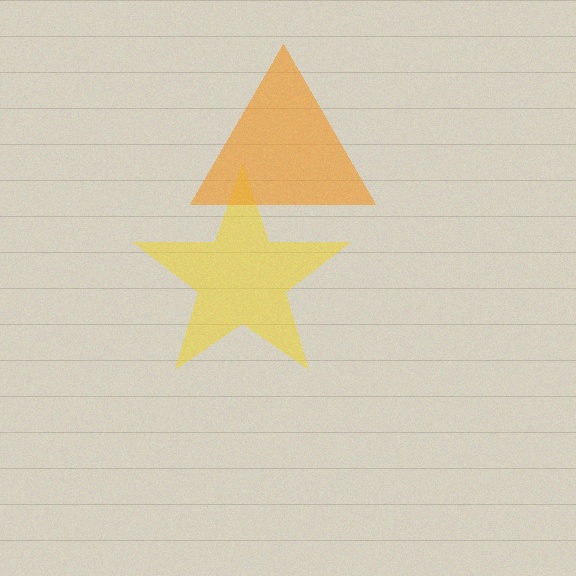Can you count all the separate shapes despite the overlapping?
Yes, there are 2 separate shapes.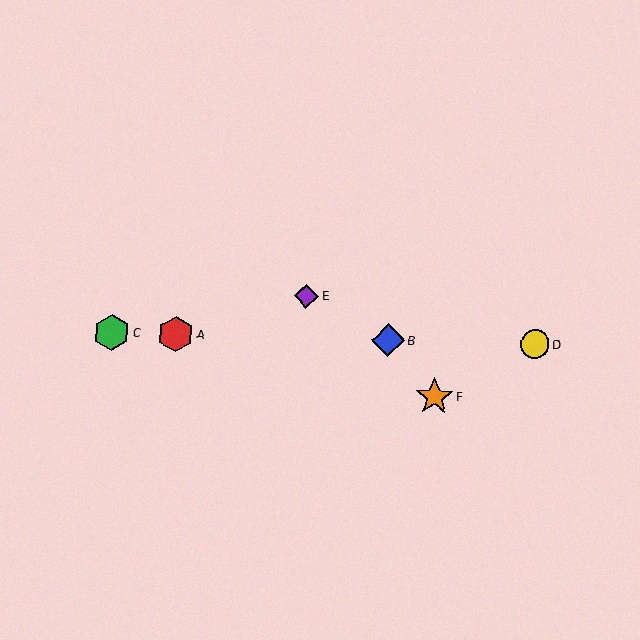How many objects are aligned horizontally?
4 objects (A, B, C, D) are aligned horizontally.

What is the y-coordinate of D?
Object D is at y≈344.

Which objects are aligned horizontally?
Objects A, B, C, D are aligned horizontally.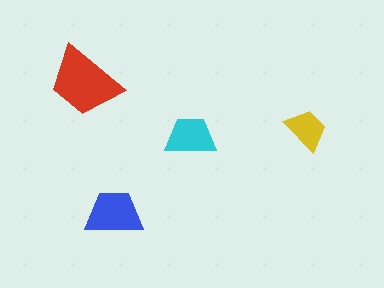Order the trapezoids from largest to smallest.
the red one, the blue one, the cyan one, the yellow one.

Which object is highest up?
The red trapezoid is topmost.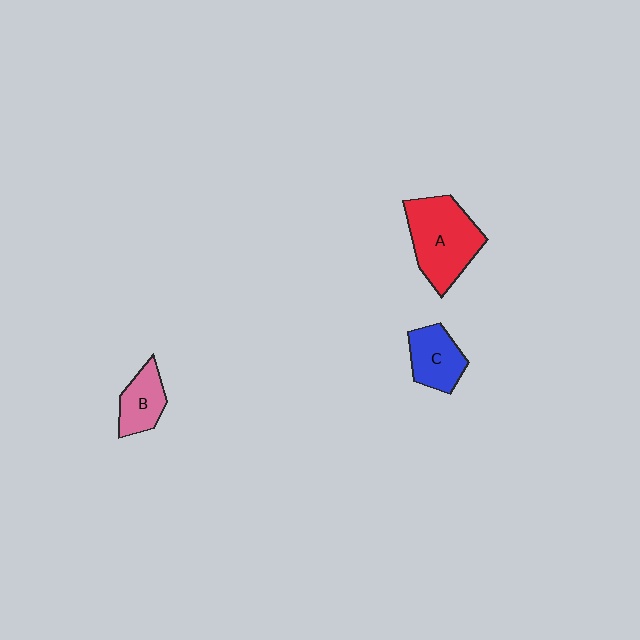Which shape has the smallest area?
Shape B (pink).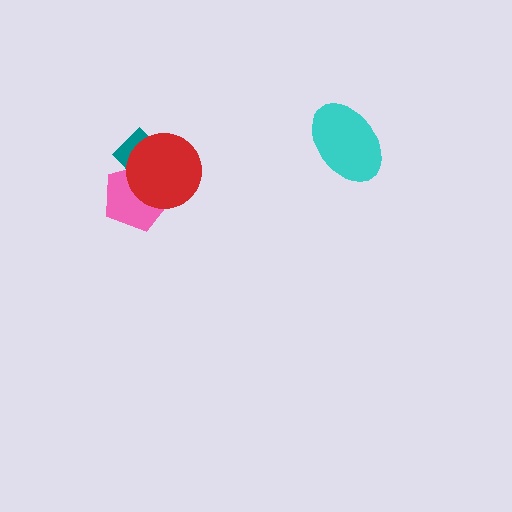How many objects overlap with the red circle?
2 objects overlap with the red circle.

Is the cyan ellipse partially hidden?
No, no other shape covers it.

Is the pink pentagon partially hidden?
Yes, it is partially covered by another shape.